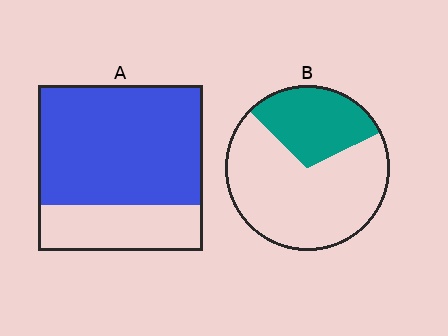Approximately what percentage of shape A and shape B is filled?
A is approximately 70% and B is approximately 30%.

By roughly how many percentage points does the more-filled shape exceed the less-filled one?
By roughly 40 percentage points (A over B).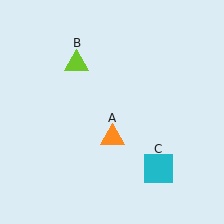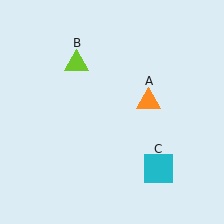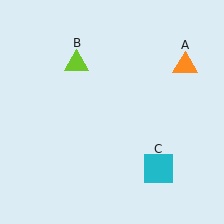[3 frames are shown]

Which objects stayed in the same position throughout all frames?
Lime triangle (object B) and cyan square (object C) remained stationary.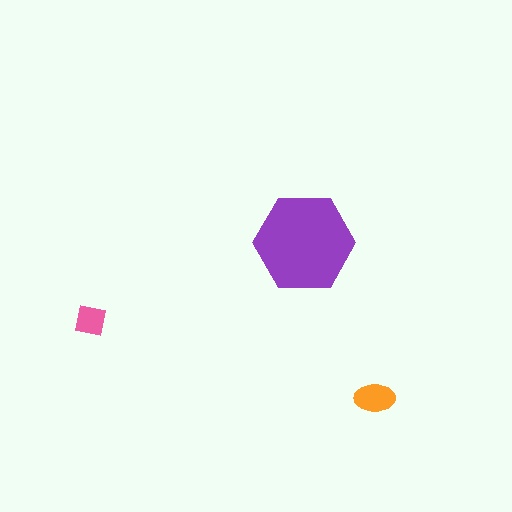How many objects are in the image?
There are 3 objects in the image.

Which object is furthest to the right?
The orange ellipse is rightmost.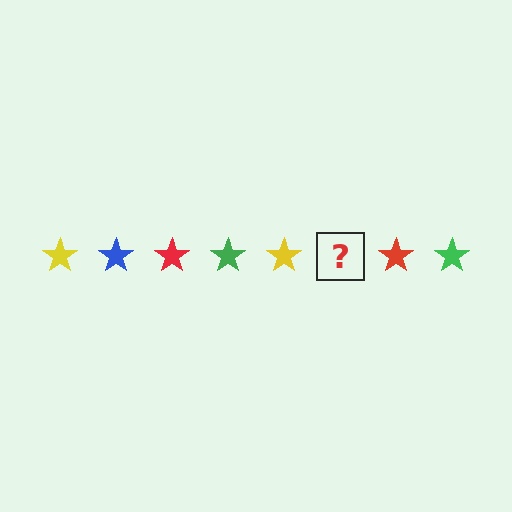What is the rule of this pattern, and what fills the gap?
The rule is that the pattern cycles through yellow, blue, red, green stars. The gap should be filled with a blue star.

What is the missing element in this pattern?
The missing element is a blue star.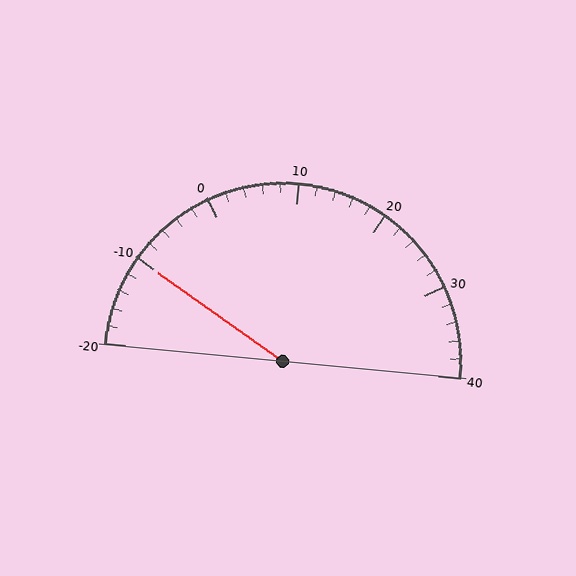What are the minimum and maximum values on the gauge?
The gauge ranges from -20 to 40.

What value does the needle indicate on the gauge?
The needle indicates approximately -10.